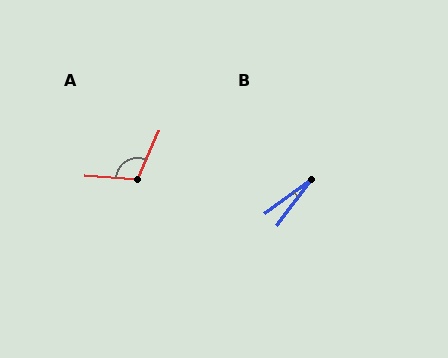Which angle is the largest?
A, at approximately 111 degrees.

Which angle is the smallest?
B, at approximately 17 degrees.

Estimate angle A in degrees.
Approximately 111 degrees.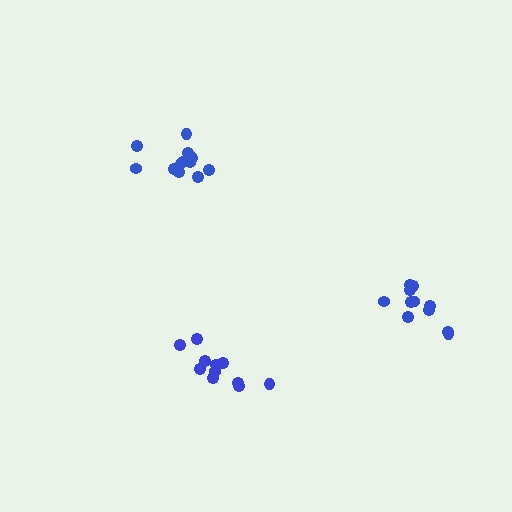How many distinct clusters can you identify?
There are 3 distinct clusters.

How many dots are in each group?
Group 1: 12 dots, Group 2: 11 dots, Group 3: 11 dots (34 total).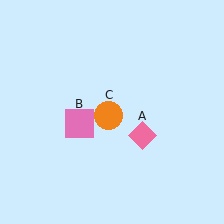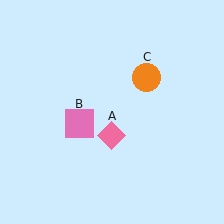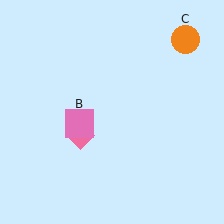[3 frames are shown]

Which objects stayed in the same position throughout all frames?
Pink square (object B) remained stationary.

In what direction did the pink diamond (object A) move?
The pink diamond (object A) moved left.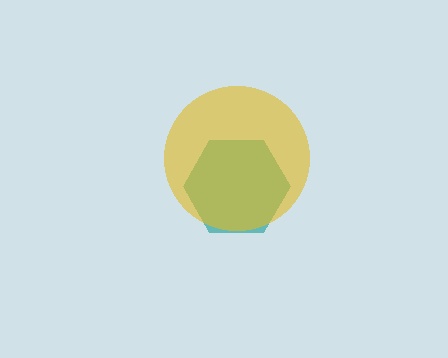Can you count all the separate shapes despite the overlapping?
Yes, there are 2 separate shapes.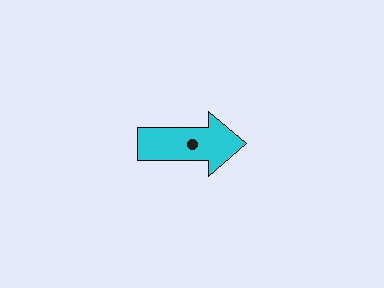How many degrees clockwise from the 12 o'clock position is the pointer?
Approximately 90 degrees.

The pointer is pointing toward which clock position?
Roughly 3 o'clock.